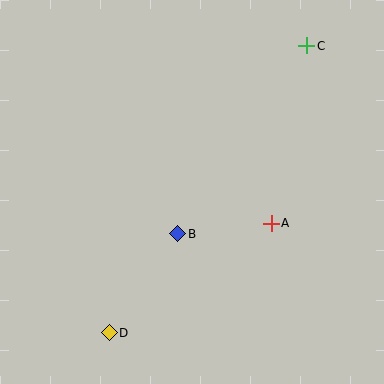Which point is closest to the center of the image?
Point B at (178, 234) is closest to the center.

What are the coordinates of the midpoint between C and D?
The midpoint between C and D is at (208, 189).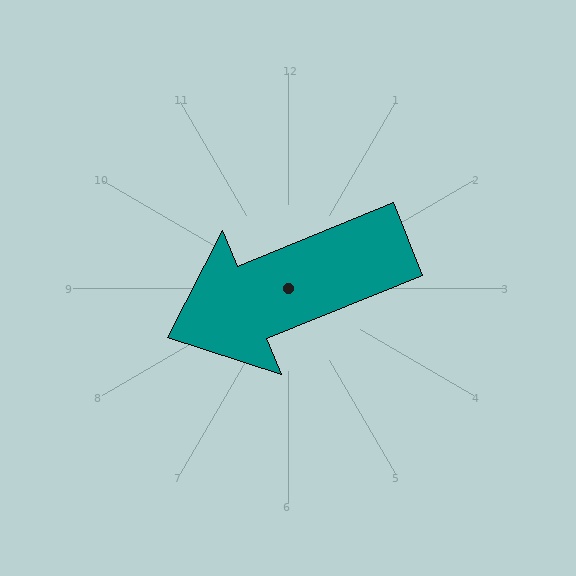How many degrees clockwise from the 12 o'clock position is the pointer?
Approximately 248 degrees.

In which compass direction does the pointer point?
West.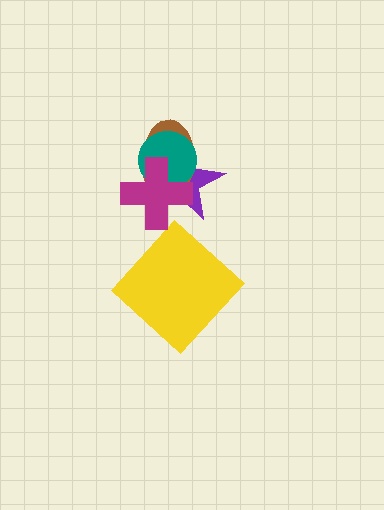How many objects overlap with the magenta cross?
3 objects overlap with the magenta cross.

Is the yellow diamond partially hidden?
No, no other shape covers it.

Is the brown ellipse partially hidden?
Yes, it is partially covered by another shape.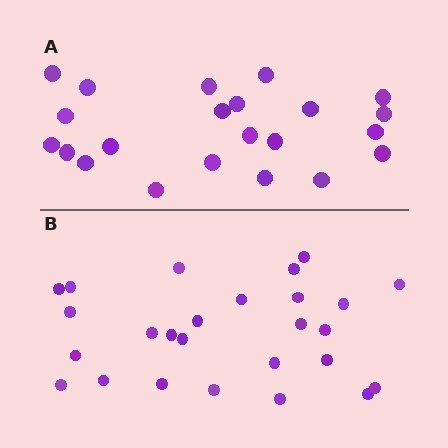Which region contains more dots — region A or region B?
Region B (the bottom region) has more dots.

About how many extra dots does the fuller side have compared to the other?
Region B has about 4 more dots than region A.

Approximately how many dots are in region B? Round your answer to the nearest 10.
About 30 dots. (The exact count is 26, which rounds to 30.)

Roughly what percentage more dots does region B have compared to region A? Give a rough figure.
About 20% more.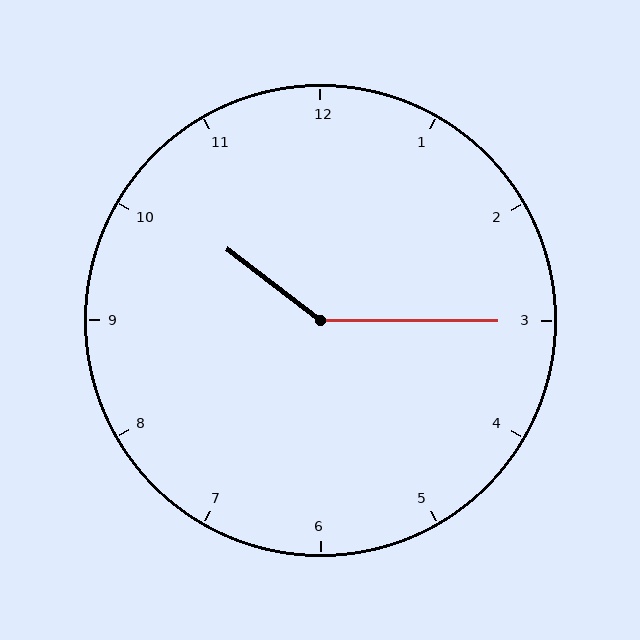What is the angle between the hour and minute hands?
Approximately 142 degrees.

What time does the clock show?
10:15.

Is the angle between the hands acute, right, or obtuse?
It is obtuse.